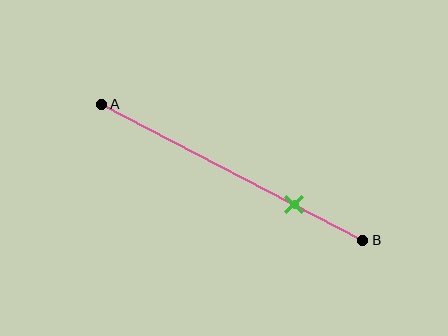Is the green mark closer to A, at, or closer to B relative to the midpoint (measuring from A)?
The green mark is closer to point B than the midpoint of segment AB.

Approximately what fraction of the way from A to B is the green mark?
The green mark is approximately 75% of the way from A to B.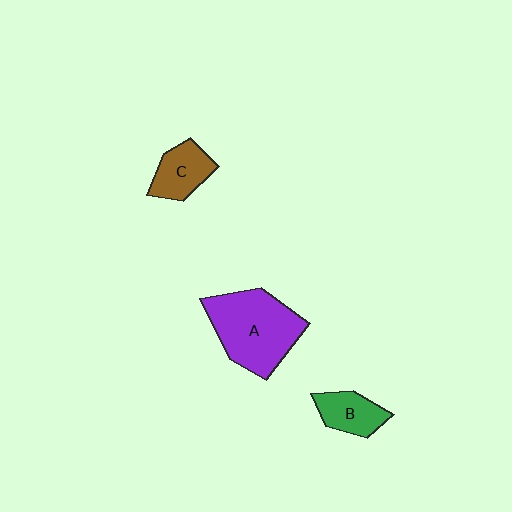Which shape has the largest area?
Shape A (purple).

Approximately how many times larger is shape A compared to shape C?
Approximately 2.2 times.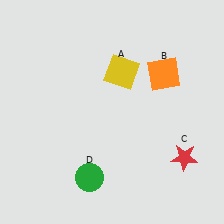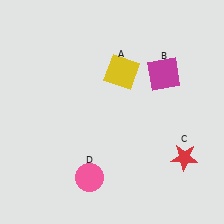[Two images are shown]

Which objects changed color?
B changed from orange to magenta. D changed from green to pink.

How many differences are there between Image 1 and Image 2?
There are 2 differences between the two images.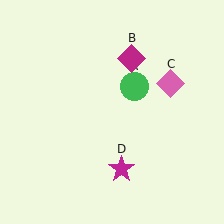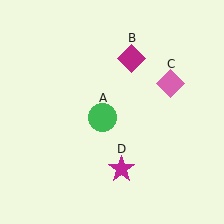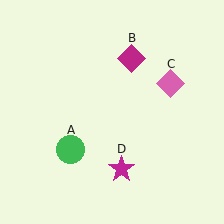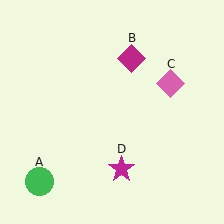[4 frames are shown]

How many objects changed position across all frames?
1 object changed position: green circle (object A).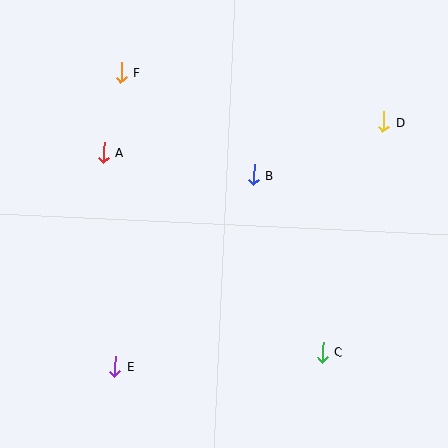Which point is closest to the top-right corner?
Point D is closest to the top-right corner.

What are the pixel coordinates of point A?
Point A is at (103, 153).